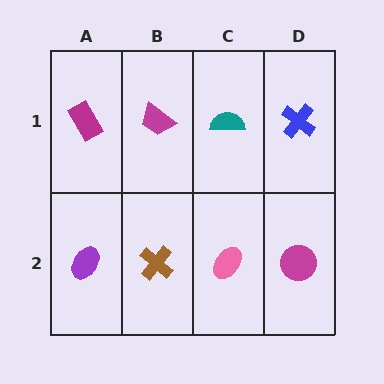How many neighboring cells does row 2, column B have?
3.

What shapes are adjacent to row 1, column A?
A purple ellipse (row 2, column A), a magenta trapezoid (row 1, column B).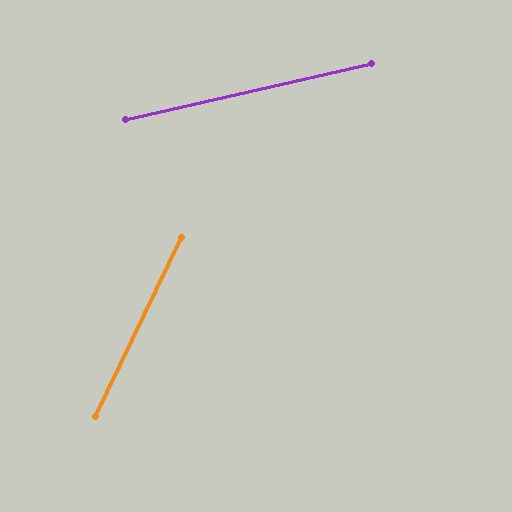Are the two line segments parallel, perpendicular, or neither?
Neither parallel nor perpendicular — they differ by about 52°.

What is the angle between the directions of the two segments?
Approximately 52 degrees.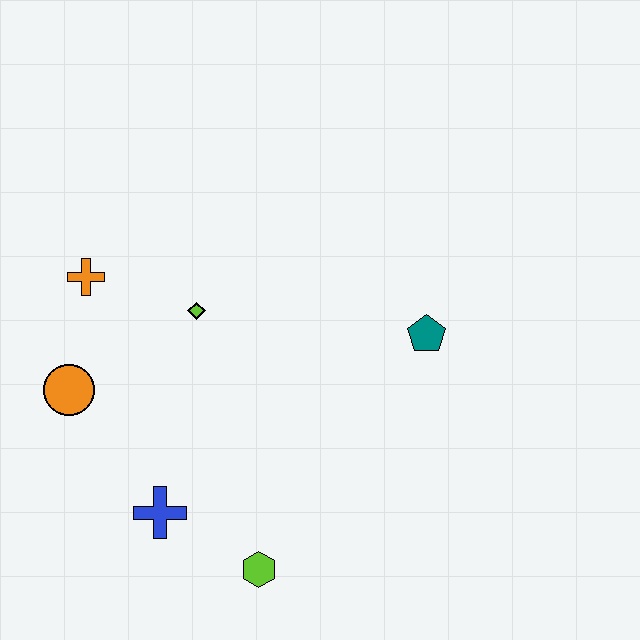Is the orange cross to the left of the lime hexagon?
Yes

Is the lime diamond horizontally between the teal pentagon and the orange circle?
Yes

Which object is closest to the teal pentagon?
The lime diamond is closest to the teal pentagon.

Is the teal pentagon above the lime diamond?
No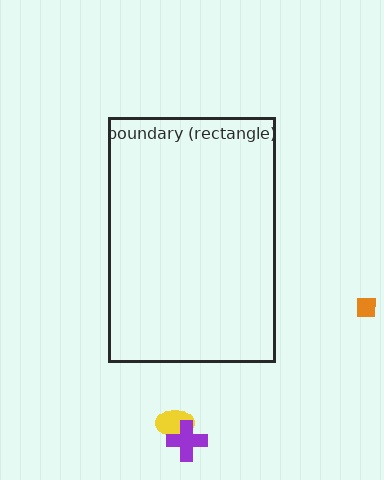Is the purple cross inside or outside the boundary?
Outside.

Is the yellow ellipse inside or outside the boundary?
Outside.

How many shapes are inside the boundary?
0 inside, 3 outside.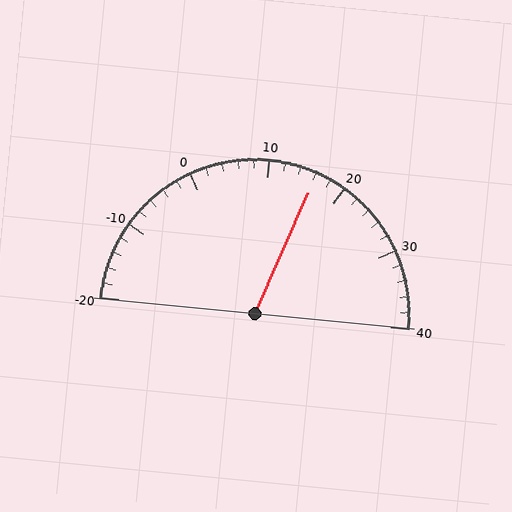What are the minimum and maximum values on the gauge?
The gauge ranges from -20 to 40.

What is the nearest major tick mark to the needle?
The nearest major tick mark is 20.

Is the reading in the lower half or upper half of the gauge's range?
The reading is in the upper half of the range (-20 to 40).